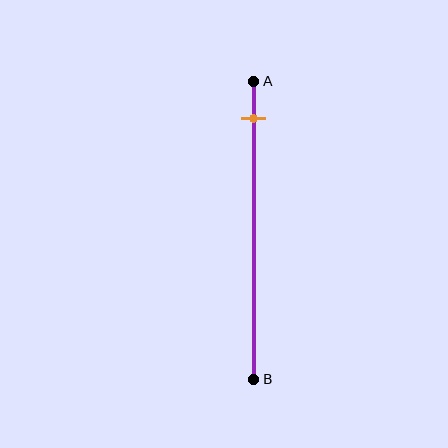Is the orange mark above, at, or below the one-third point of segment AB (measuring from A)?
The orange mark is above the one-third point of segment AB.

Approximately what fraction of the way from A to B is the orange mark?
The orange mark is approximately 15% of the way from A to B.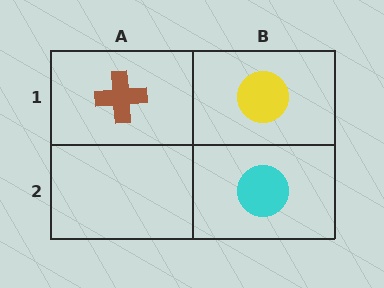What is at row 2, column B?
A cyan circle.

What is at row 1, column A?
A brown cross.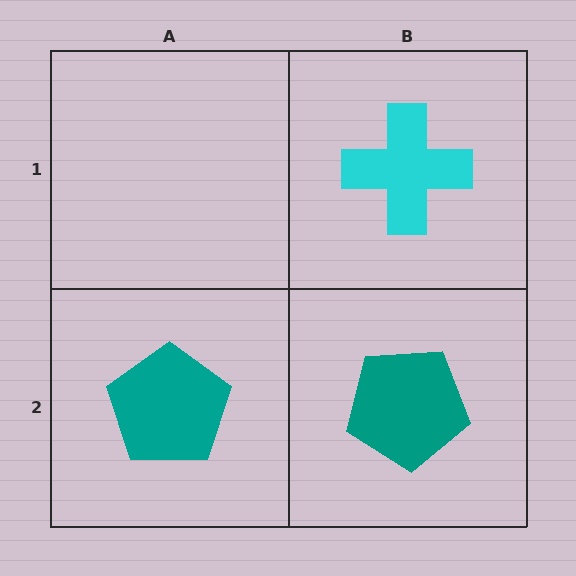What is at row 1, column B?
A cyan cross.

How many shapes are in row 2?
2 shapes.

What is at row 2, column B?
A teal pentagon.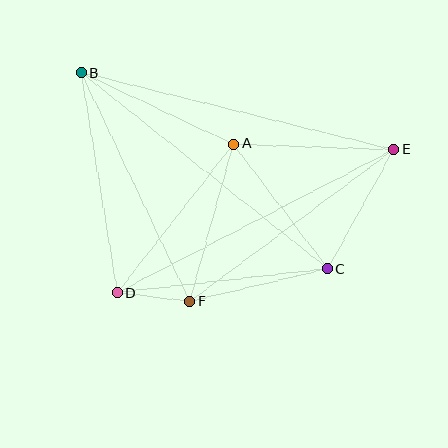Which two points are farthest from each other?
Points B and E are farthest from each other.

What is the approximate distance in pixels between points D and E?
The distance between D and E is approximately 311 pixels.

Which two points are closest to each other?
Points D and F are closest to each other.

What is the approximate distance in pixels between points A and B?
The distance between A and B is approximately 168 pixels.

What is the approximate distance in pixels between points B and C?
The distance between B and C is approximately 315 pixels.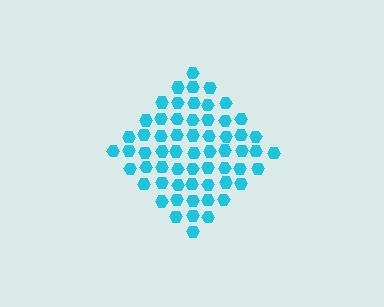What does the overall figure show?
The overall figure shows a diamond.